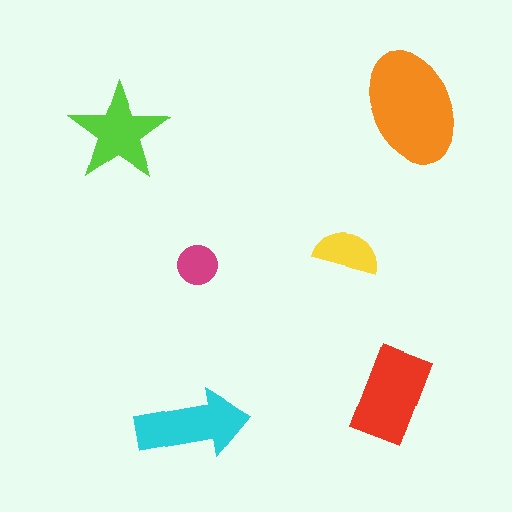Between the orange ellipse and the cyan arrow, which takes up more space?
The orange ellipse.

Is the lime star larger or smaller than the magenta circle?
Larger.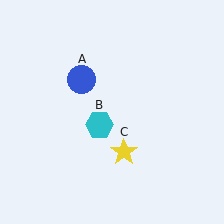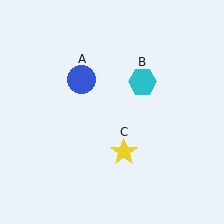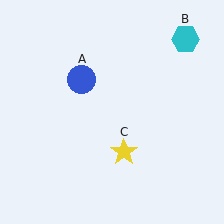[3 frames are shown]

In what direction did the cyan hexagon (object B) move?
The cyan hexagon (object B) moved up and to the right.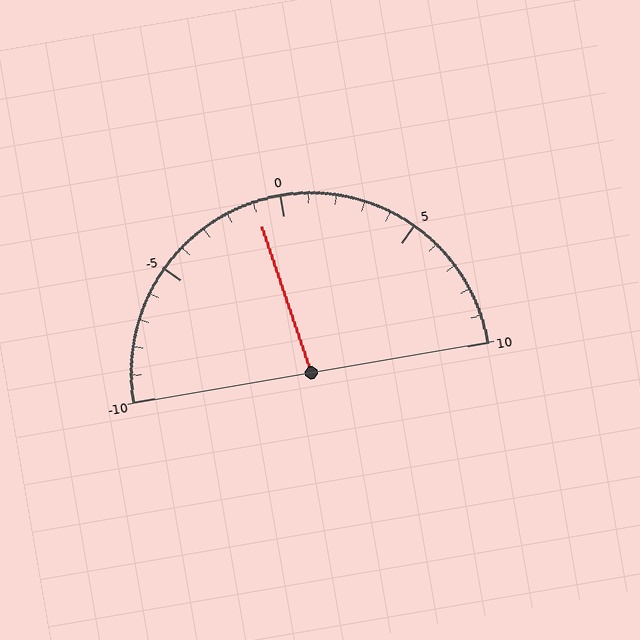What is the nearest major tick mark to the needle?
The nearest major tick mark is 0.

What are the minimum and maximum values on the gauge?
The gauge ranges from -10 to 10.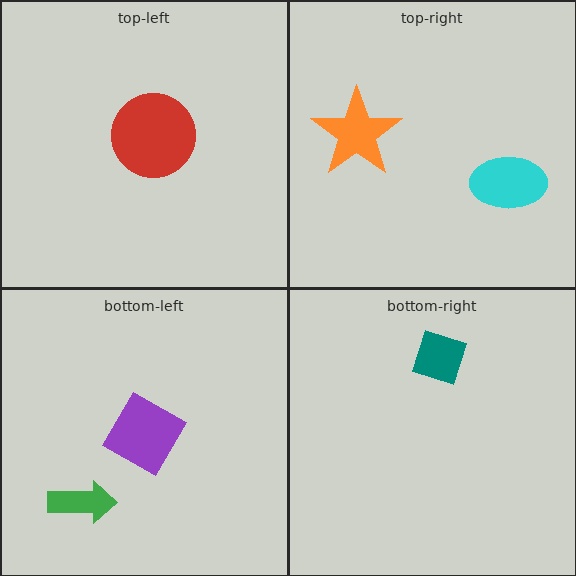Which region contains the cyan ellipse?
The top-right region.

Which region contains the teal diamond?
The bottom-right region.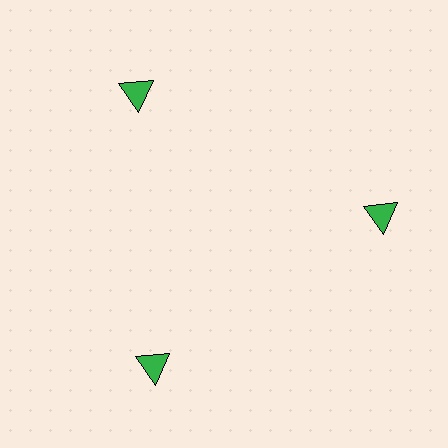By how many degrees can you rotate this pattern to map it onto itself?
The pattern maps onto itself every 120 degrees of rotation.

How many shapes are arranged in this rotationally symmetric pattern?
There are 3 shapes, arranged in 3 groups of 1.